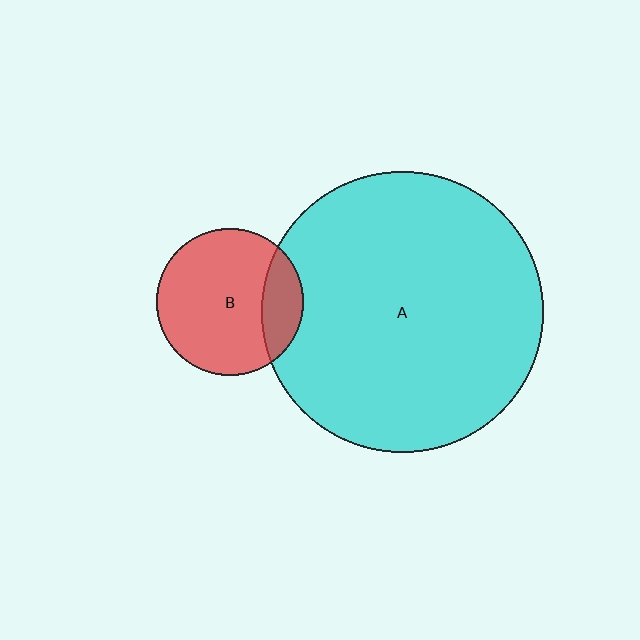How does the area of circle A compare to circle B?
Approximately 3.7 times.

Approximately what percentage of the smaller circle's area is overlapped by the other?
Approximately 20%.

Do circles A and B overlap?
Yes.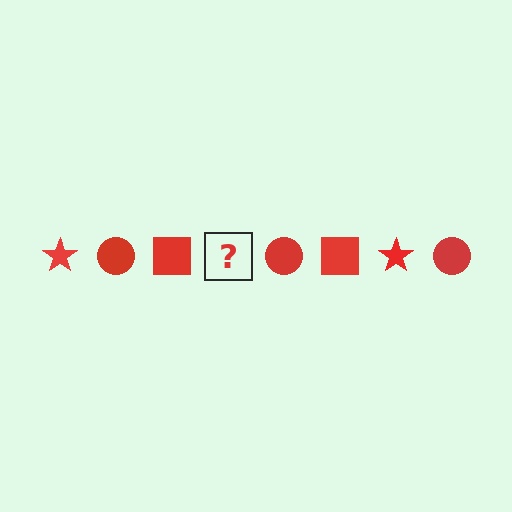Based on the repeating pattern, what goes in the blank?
The blank should be a red star.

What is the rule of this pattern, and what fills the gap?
The rule is that the pattern cycles through star, circle, square shapes in red. The gap should be filled with a red star.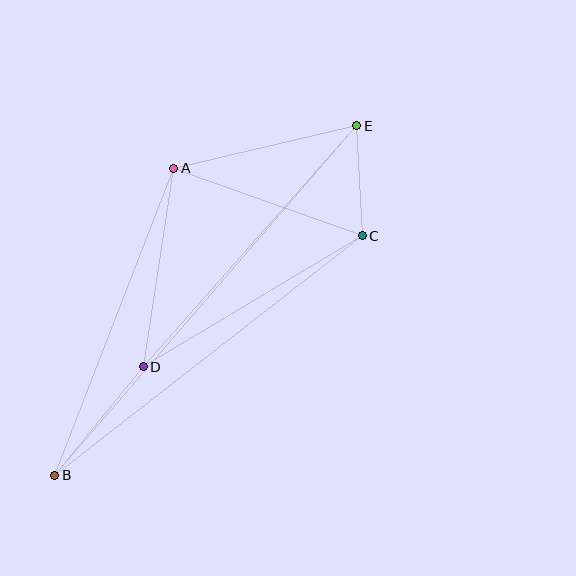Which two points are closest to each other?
Points C and E are closest to each other.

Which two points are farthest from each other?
Points B and E are farthest from each other.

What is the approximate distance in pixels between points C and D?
The distance between C and D is approximately 255 pixels.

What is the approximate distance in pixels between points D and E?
The distance between D and E is approximately 322 pixels.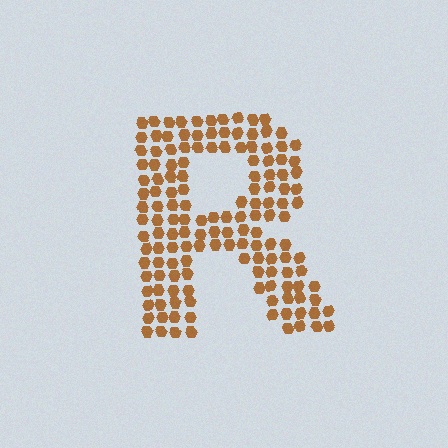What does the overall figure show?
The overall figure shows the letter R.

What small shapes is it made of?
It is made of small hexagons.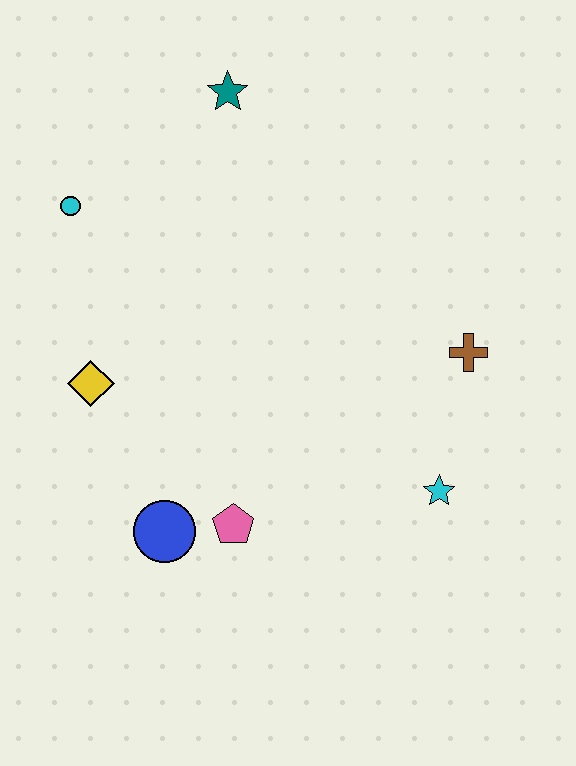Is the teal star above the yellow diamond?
Yes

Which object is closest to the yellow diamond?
The blue circle is closest to the yellow diamond.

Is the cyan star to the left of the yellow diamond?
No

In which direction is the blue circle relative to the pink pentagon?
The blue circle is to the left of the pink pentagon.